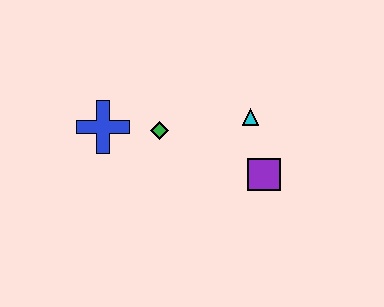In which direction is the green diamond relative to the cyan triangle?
The green diamond is to the left of the cyan triangle.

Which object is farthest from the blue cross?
The purple square is farthest from the blue cross.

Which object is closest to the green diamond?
The blue cross is closest to the green diamond.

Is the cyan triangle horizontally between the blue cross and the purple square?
Yes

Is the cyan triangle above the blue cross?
Yes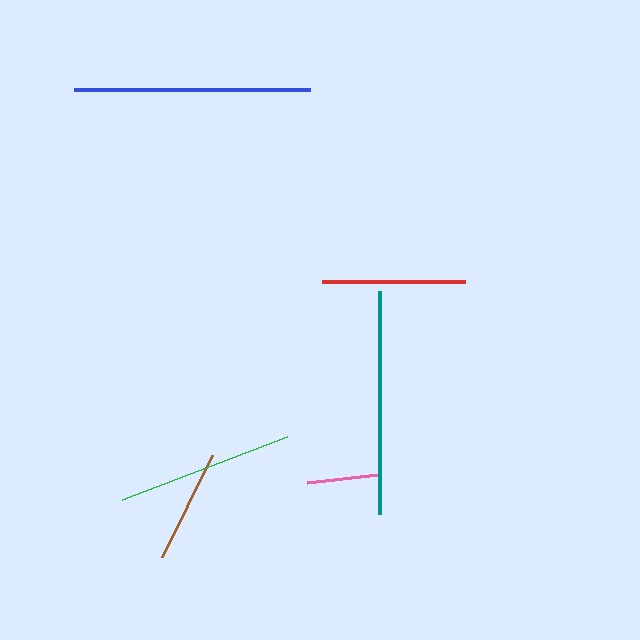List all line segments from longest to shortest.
From longest to shortest: blue, teal, green, red, brown, pink.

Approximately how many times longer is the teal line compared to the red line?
The teal line is approximately 1.6 times the length of the red line.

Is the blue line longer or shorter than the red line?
The blue line is longer than the red line.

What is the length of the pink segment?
The pink segment is approximately 71 pixels long.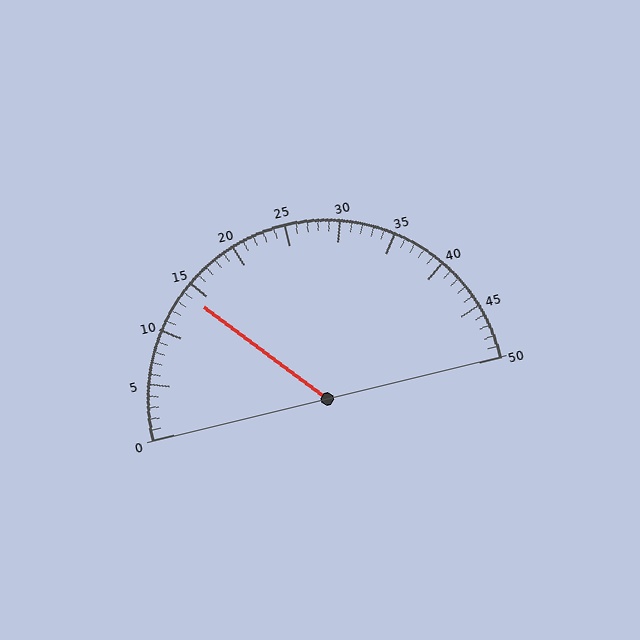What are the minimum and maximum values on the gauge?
The gauge ranges from 0 to 50.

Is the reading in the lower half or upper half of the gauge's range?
The reading is in the lower half of the range (0 to 50).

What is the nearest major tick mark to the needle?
The nearest major tick mark is 15.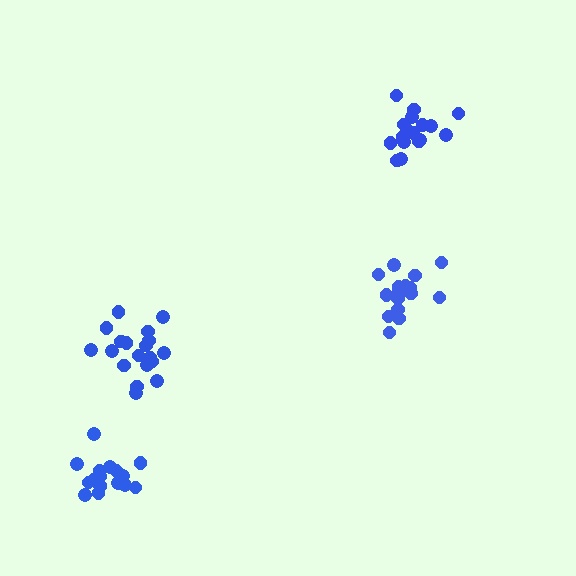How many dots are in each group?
Group 1: 17 dots, Group 2: 18 dots, Group 3: 16 dots, Group 4: 19 dots (70 total).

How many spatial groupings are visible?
There are 4 spatial groupings.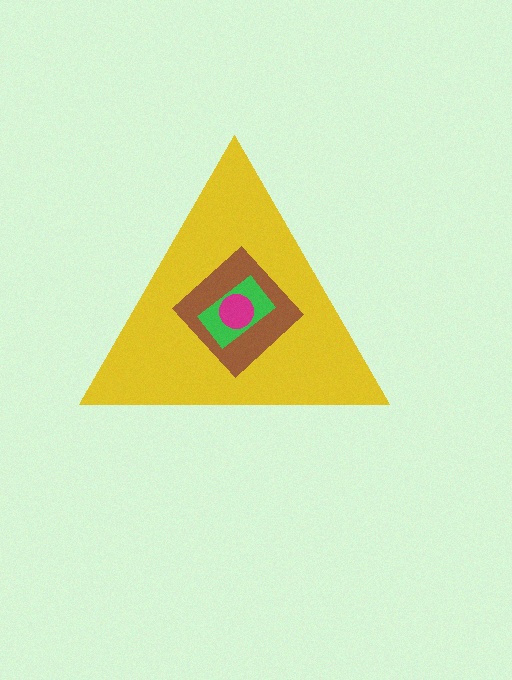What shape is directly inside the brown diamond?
The green rectangle.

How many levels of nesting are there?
4.